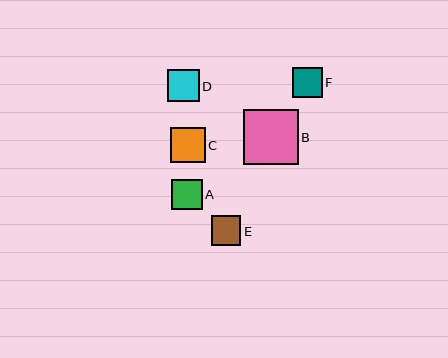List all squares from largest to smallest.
From largest to smallest: B, C, D, A, F, E.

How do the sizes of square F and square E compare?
Square F and square E are approximately the same size.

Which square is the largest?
Square B is the largest with a size of approximately 55 pixels.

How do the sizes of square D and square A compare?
Square D and square A are approximately the same size.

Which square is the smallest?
Square E is the smallest with a size of approximately 29 pixels.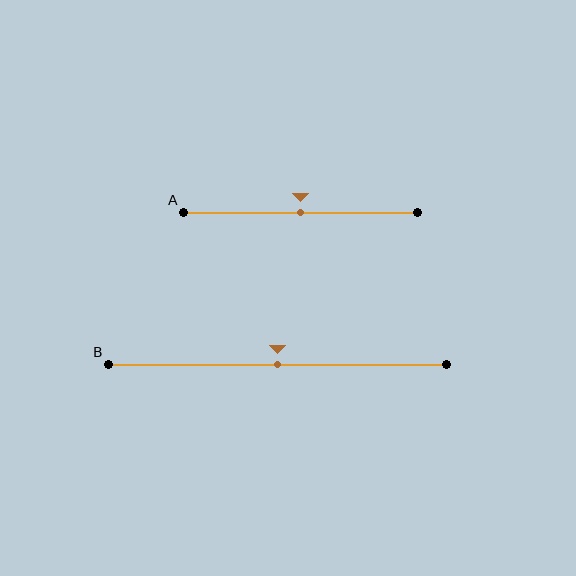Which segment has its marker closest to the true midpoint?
Segment A has its marker closest to the true midpoint.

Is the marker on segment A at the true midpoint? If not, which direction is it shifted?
Yes, the marker on segment A is at the true midpoint.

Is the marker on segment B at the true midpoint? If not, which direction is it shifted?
Yes, the marker on segment B is at the true midpoint.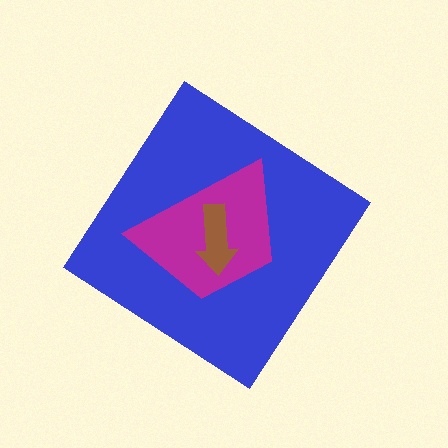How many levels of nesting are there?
3.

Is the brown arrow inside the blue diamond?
Yes.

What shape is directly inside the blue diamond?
The magenta trapezoid.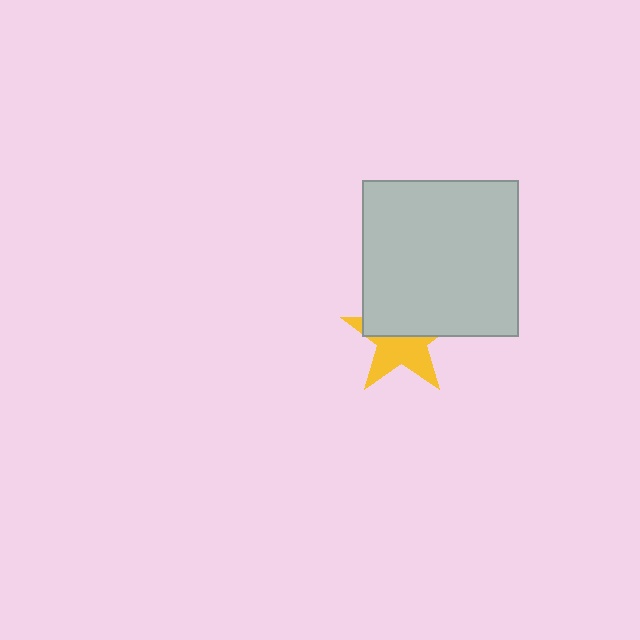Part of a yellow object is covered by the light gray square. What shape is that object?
It is a star.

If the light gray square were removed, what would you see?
You would see the complete yellow star.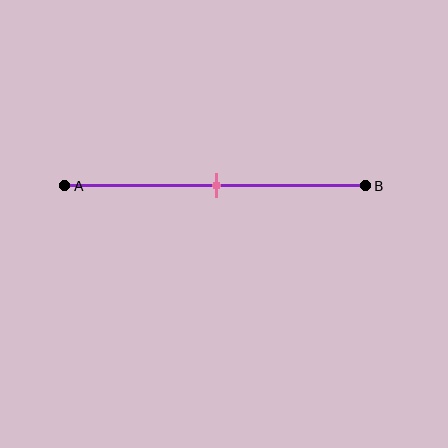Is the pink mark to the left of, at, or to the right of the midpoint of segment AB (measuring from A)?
The pink mark is approximately at the midpoint of segment AB.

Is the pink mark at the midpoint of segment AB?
Yes, the mark is approximately at the midpoint.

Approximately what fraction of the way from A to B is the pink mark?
The pink mark is approximately 50% of the way from A to B.